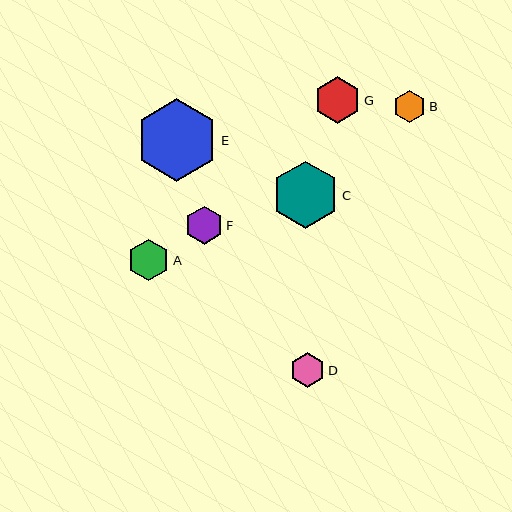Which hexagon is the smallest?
Hexagon B is the smallest with a size of approximately 33 pixels.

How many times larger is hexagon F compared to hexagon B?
Hexagon F is approximately 1.2 times the size of hexagon B.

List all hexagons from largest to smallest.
From largest to smallest: E, C, G, A, F, D, B.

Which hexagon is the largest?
Hexagon E is the largest with a size of approximately 83 pixels.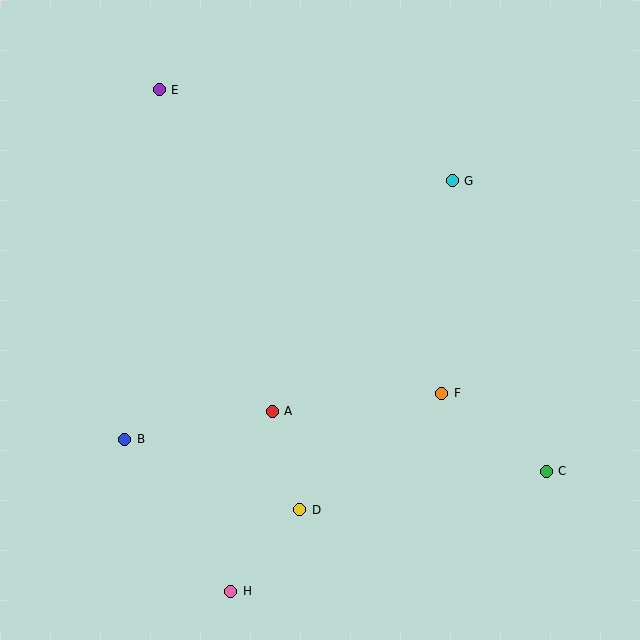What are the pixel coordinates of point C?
Point C is at (546, 471).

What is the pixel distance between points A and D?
The distance between A and D is 102 pixels.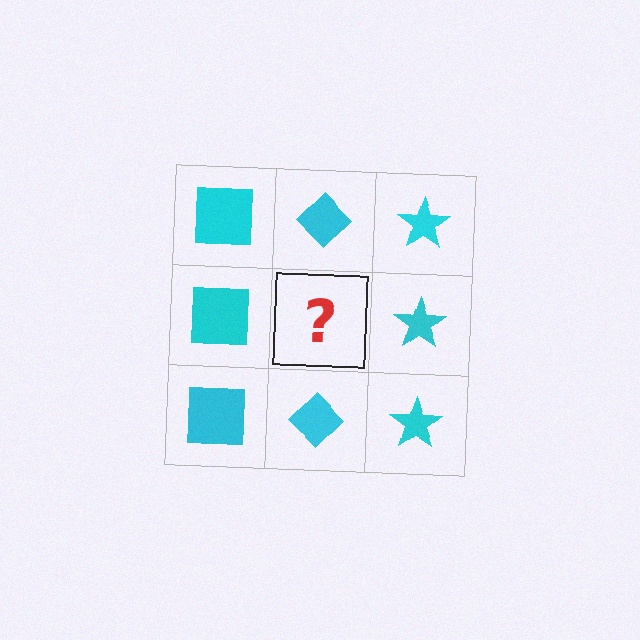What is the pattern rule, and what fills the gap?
The rule is that each column has a consistent shape. The gap should be filled with a cyan diamond.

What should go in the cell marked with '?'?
The missing cell should contain a cyan diamond.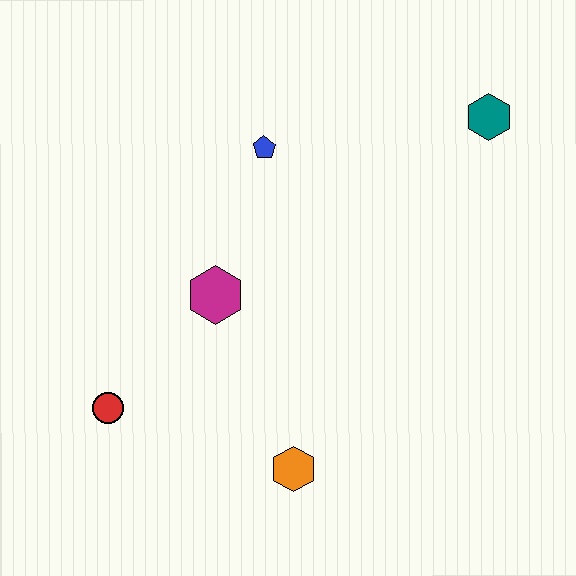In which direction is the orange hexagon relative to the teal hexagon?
The orange hexagon is below the teal hexagon.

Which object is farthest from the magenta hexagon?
The teal hexagon is farthest from the magenta hexagon.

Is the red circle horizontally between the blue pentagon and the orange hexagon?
No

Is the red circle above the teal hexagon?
No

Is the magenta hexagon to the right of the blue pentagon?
No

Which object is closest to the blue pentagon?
The magenta hexagon is closest to the blue pentagon.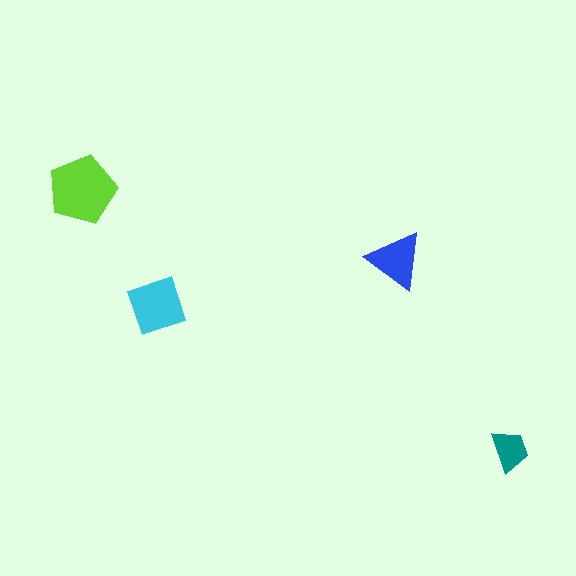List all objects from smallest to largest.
The teal trapezoid, the blue triangle, the cyan diamond, the lime pentagon.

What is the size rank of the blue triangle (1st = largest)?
3rd.